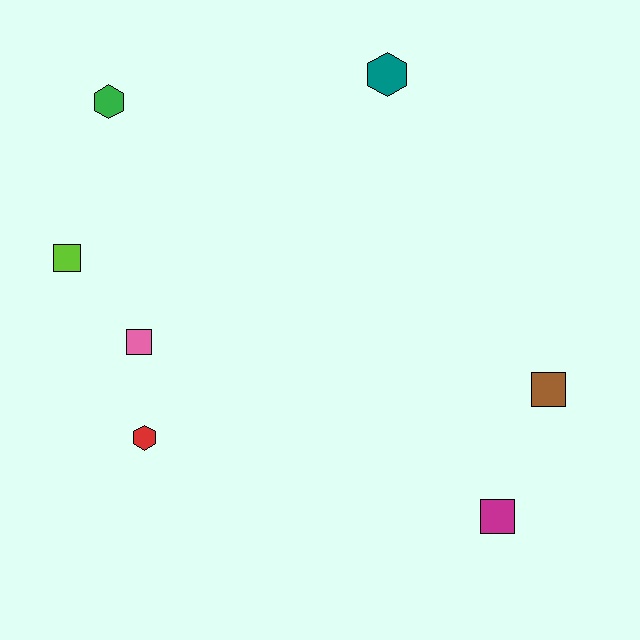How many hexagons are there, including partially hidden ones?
There are 3 hexagons.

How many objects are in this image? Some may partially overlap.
There are 7 objects.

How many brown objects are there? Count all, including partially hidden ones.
There is 1 brown object.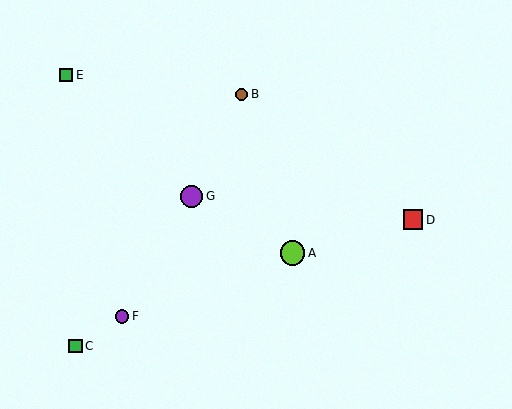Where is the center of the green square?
The center of the green square is at (76, 346).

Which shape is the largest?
The lime circle (labeled A) is the largest.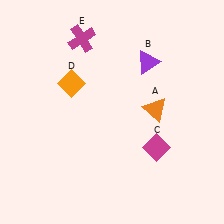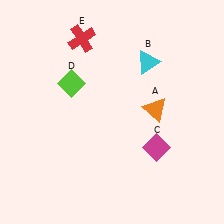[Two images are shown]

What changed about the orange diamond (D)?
In Image 1, D is orange. In Image 2, it changed to lime.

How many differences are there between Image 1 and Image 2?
There are 3 differences between the two images.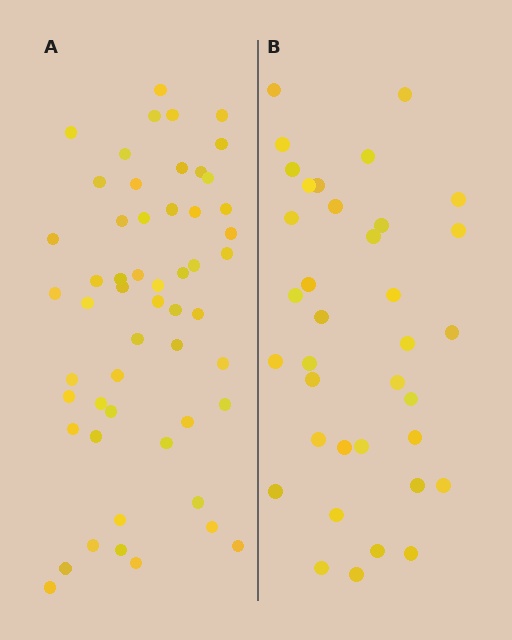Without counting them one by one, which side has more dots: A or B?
Region A (the left region) has more dots.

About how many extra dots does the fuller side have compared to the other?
Region A has approximately 20 more dots than region B.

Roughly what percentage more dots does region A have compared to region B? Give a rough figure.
About 50% more.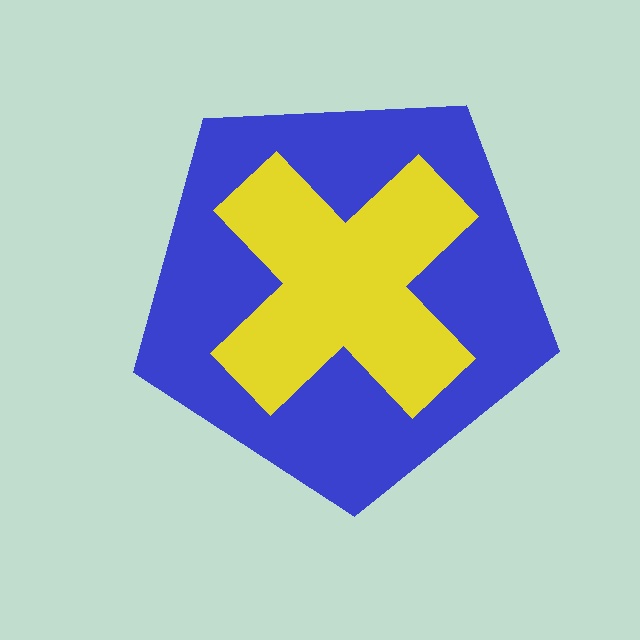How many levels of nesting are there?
2.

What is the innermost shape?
The yellow cross.